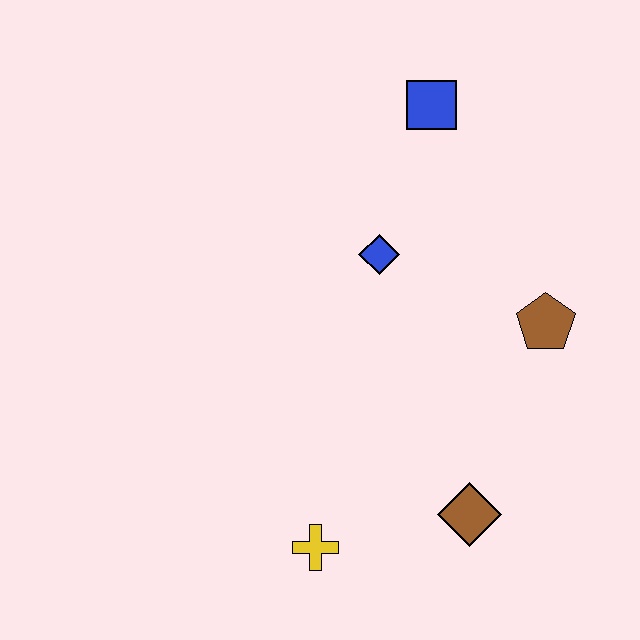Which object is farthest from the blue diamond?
The yellow cross is farthest from the blue diamond.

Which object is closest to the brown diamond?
The yellow cross is closest to the brown diamond.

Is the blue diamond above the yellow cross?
Yes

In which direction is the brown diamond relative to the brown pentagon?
The brown diamond is below the brown pentagon.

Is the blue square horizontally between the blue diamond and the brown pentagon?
Yes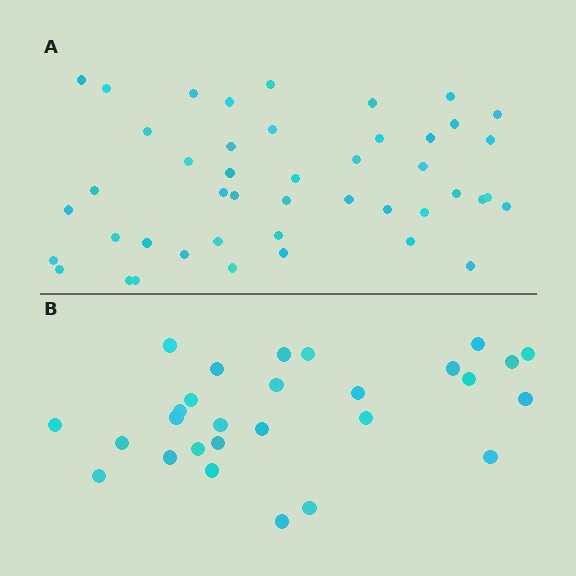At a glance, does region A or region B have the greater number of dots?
Region A (the top region) has more dots.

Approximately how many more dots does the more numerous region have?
Region A has approximately 15 more dots than region B.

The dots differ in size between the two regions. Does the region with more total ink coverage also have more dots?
No. Region B has more total ink coverage because its dots are larger, but region A actually contains more individual dots. Total area can be misleading — the number of items is what matters here.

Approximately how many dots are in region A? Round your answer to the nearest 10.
About 40 dots. (The exact count is 45, which rounds to 40.)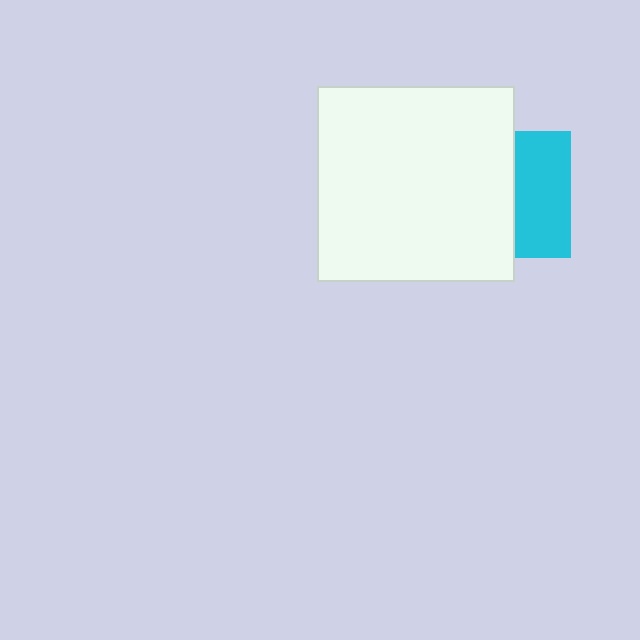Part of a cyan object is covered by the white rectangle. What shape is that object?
It is a square.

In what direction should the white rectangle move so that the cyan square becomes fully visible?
The white rectangle should move left. That is the shortest direction to clear the overlap and leave the cyan square fully visible.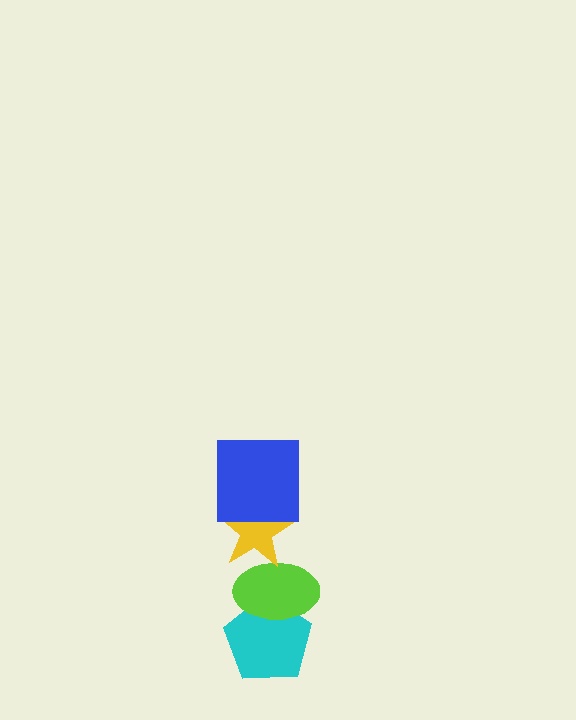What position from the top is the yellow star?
The yellow star is 2nd from the top.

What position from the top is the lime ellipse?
The lime ellipse is 3rd from the top.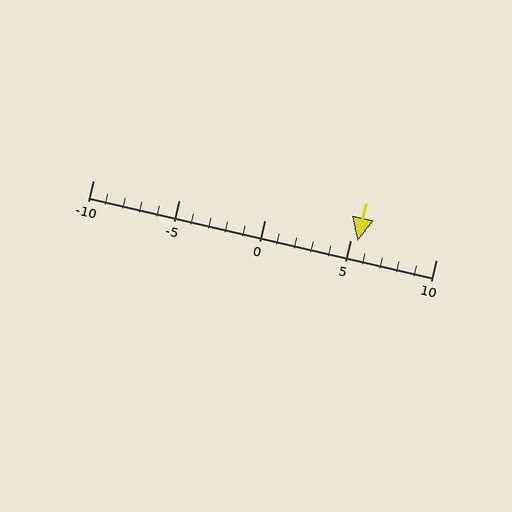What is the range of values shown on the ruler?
The ruler shows values from -10 to 10.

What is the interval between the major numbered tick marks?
The major tick marks are spaced 5 units apart.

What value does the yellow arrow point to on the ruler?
The yellow arrow points to approximately 5.